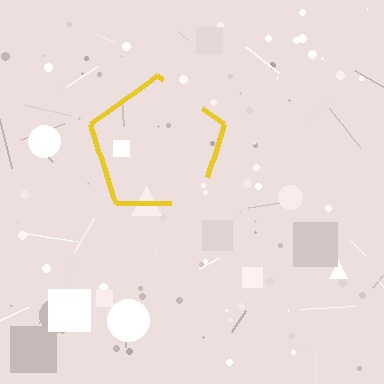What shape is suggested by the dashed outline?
The dashed outline suggests a pentagon.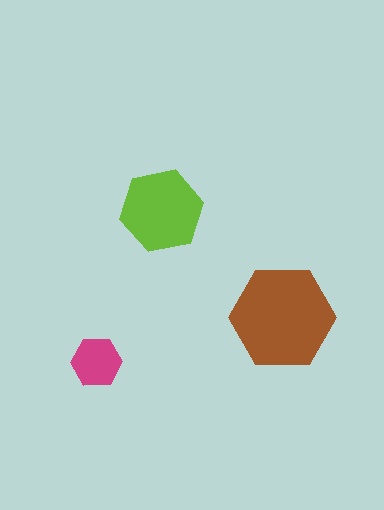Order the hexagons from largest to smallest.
the brown one, the lime one, the magenta one.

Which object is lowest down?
The magenta hexagon is bottommost.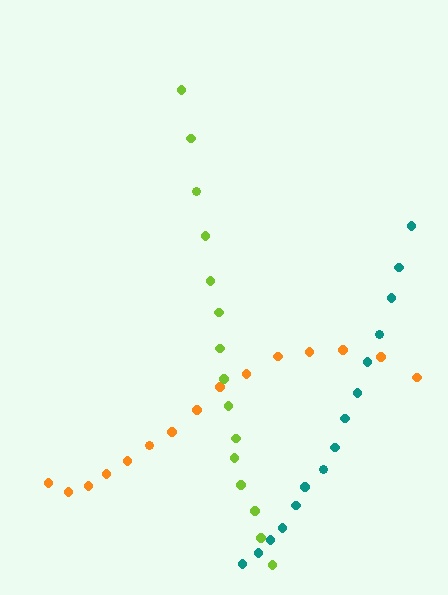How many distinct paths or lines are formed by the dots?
There are 3 distinct paths.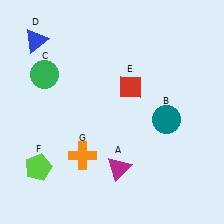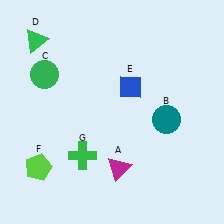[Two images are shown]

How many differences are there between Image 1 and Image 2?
There are 3 differences between the two images.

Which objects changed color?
D changed from blue to green. E changed from red to blue. G changed from orange to green.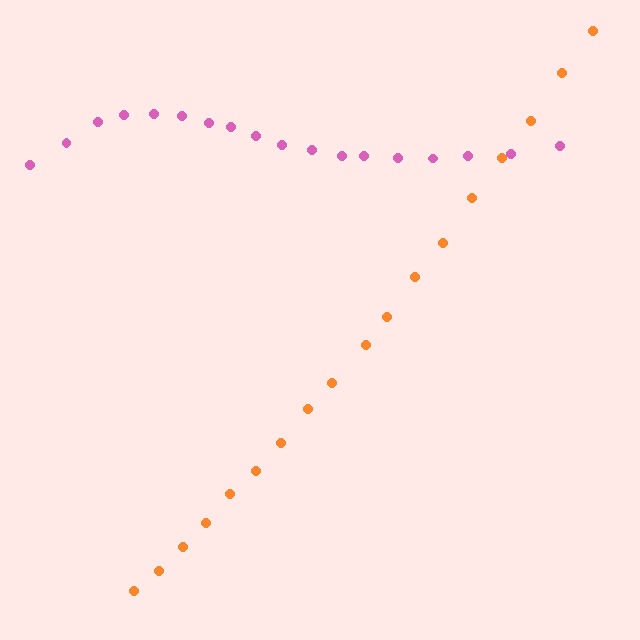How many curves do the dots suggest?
There are 2 distinct paths.